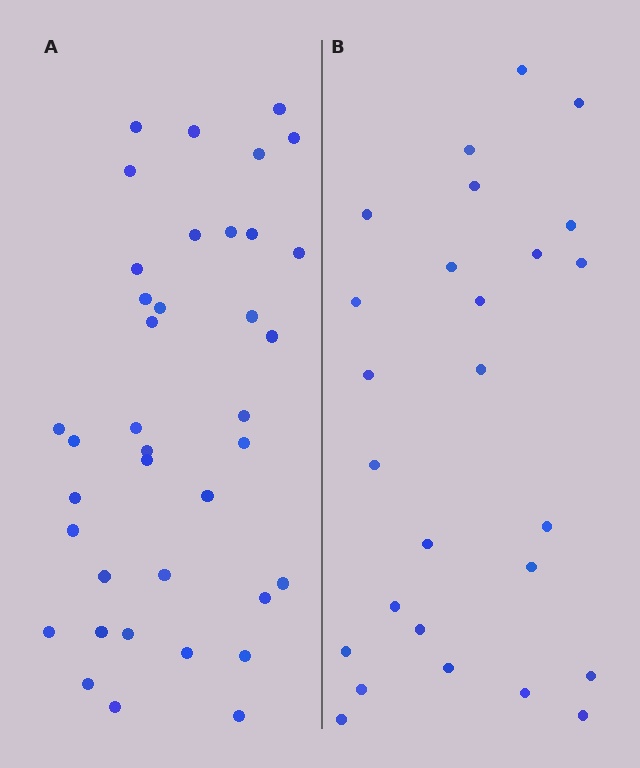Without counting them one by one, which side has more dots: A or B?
Region A (the left region) has more dots.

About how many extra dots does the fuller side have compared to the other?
Region A has roughly 12 or so more dots than region B.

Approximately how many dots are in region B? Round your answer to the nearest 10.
About 30 dots. (The exact count is 26, which rounds to 30.)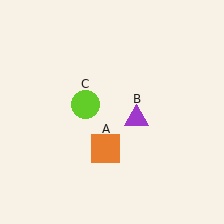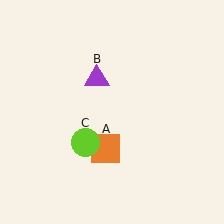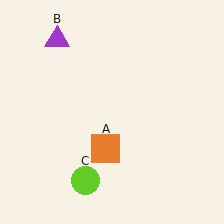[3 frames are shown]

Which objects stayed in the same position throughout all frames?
Orange square (object A) remained stationary.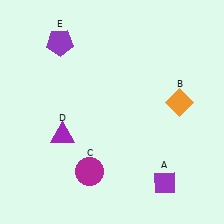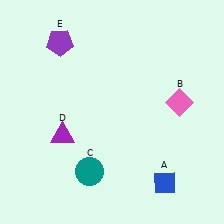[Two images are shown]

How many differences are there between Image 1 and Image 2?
There are 3 differences between the two images.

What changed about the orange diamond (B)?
In Image 1, B is orange. In Image 2, it changed to pink.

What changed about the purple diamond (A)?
In Image 1, A is purple. In Image 2, it changed to blue.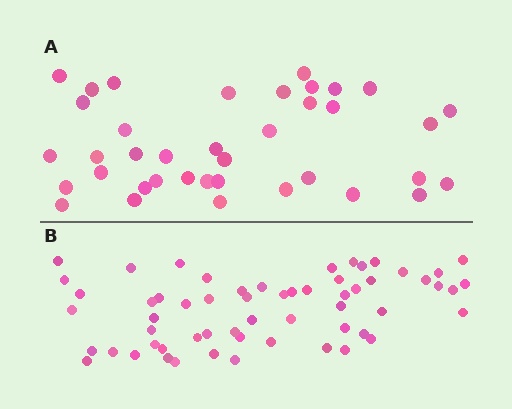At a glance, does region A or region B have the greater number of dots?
Region B (the bottom region) has more dots.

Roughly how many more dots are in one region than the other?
Region B has approximately 20 more dots than region A.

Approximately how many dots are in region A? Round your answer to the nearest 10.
About 40 dots. (The exact count is 38, which rounds to 40.)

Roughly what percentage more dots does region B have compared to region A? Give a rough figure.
About 55% more.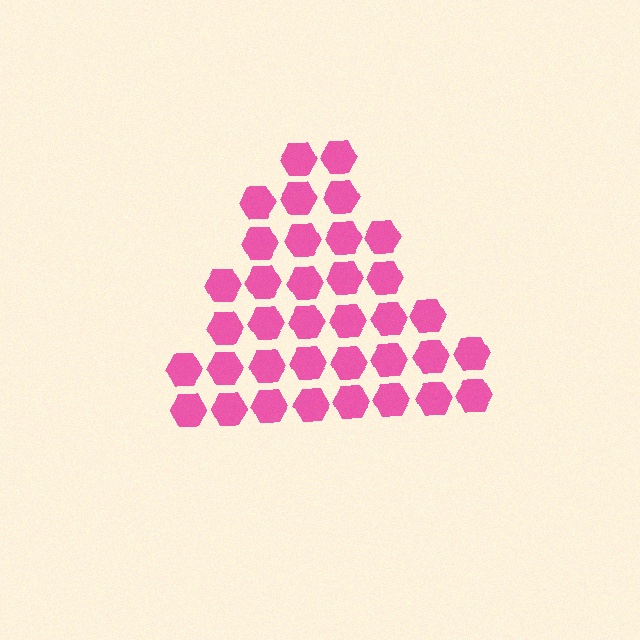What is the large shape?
The large shape is a triangle.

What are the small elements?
The small elements are hexagons.